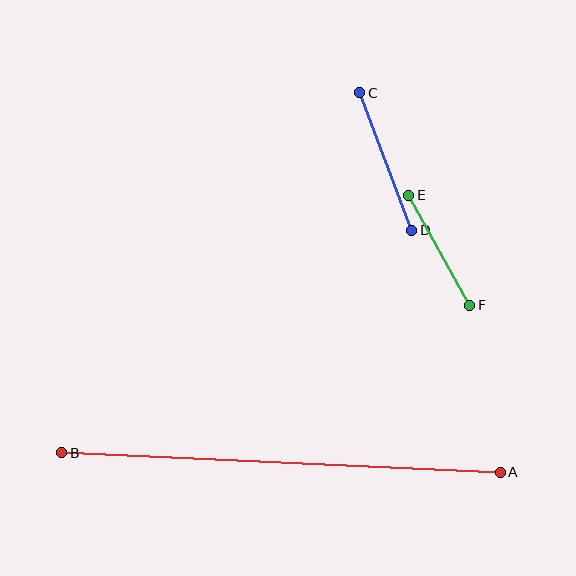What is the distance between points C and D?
The distance is approximately 147 pixels.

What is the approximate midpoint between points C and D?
The midpoint is at approximately (386, 161) pixels.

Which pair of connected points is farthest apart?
Points A and B are farthest apart.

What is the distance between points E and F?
The distance is approximately 126 pixels.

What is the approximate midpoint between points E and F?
The midpoint is at approximately (439, 250) pixels.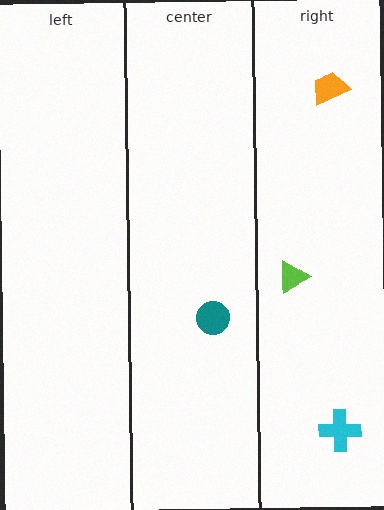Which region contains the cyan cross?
The right region.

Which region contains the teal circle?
The center region.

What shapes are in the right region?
The orange trapezoid, the lime triangle, the cyan cross.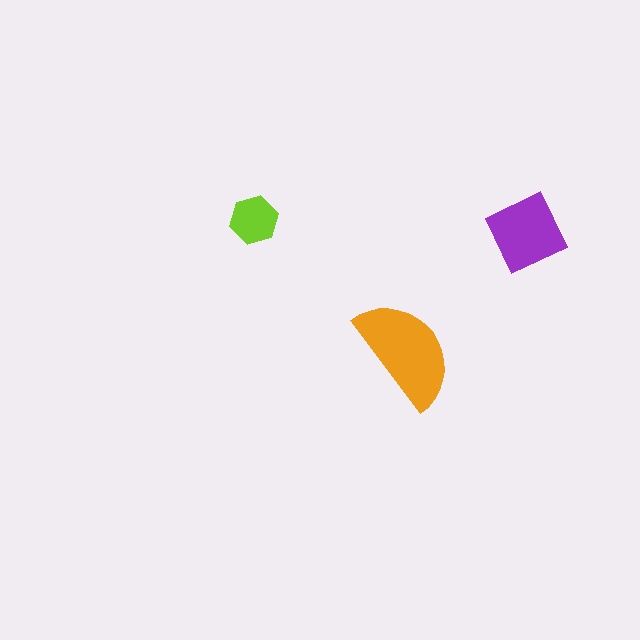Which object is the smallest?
The lime hexagon.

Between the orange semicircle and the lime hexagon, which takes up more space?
The orange semicircle.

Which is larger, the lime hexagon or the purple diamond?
The purple diamond.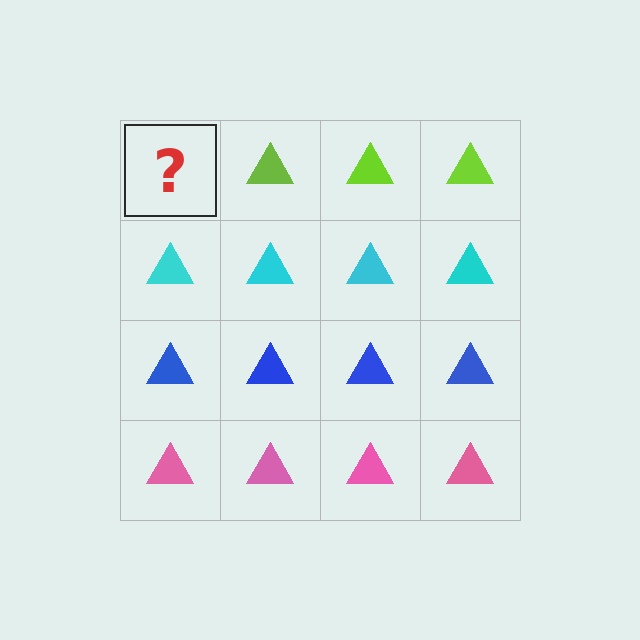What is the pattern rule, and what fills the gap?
The rule is that each row has a consistent color. The gap should be filled with a lime triangle.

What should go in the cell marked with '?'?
The missing cell should contain a lime triangle.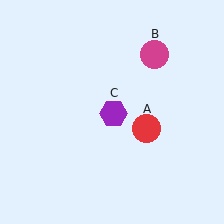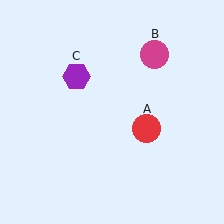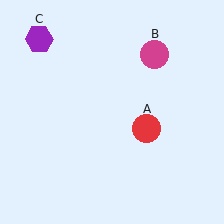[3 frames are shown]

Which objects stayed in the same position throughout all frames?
Red circle (object A) and magenta circle (object B) remained stationary.